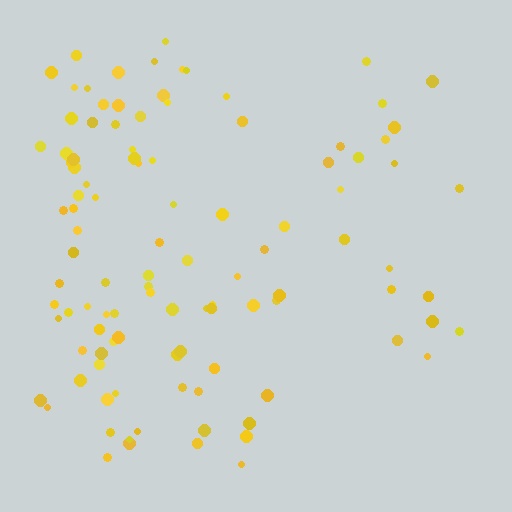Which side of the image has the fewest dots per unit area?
The right.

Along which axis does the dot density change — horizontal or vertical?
Horizontal.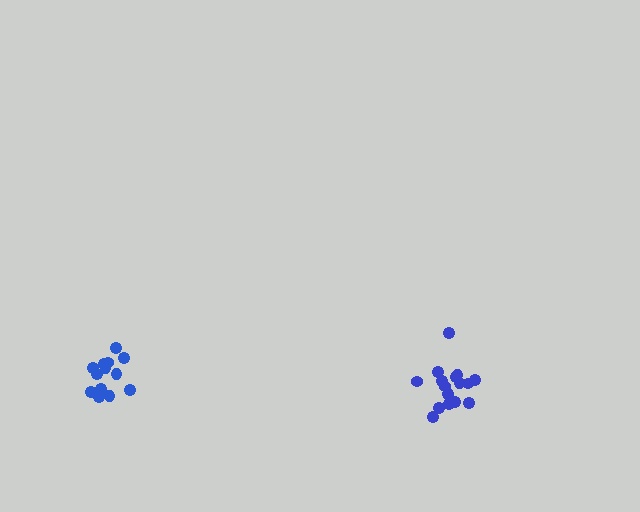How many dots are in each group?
Group 1: 16 dots, Group 2: 13 dots (29 total).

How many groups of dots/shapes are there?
There are 2 groups.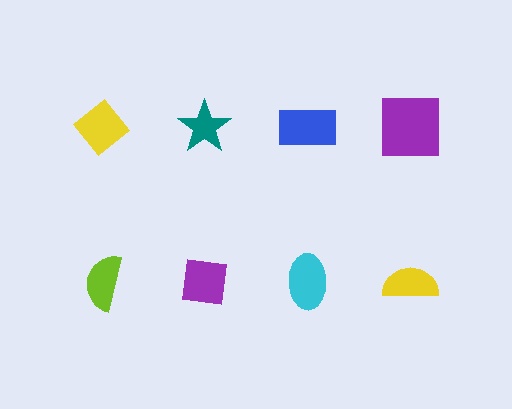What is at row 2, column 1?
A lime semicircle.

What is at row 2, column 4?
A yellow semicircle.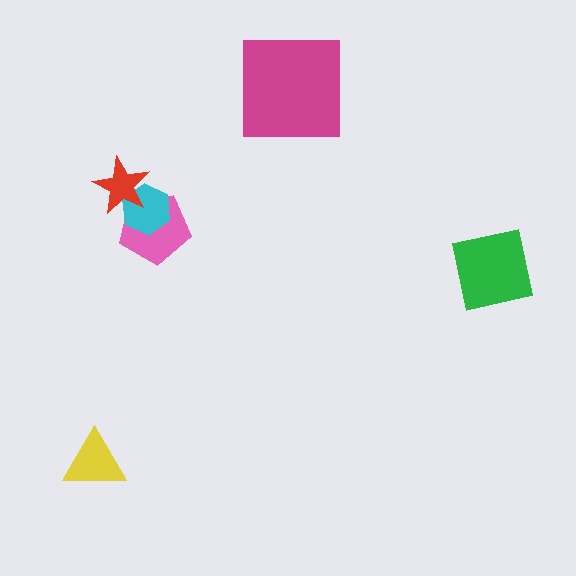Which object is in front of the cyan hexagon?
The red star is in front of the cyan hexagon.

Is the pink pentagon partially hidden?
Yes, it is partially covered by another shape.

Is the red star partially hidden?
No, no other shape covers it.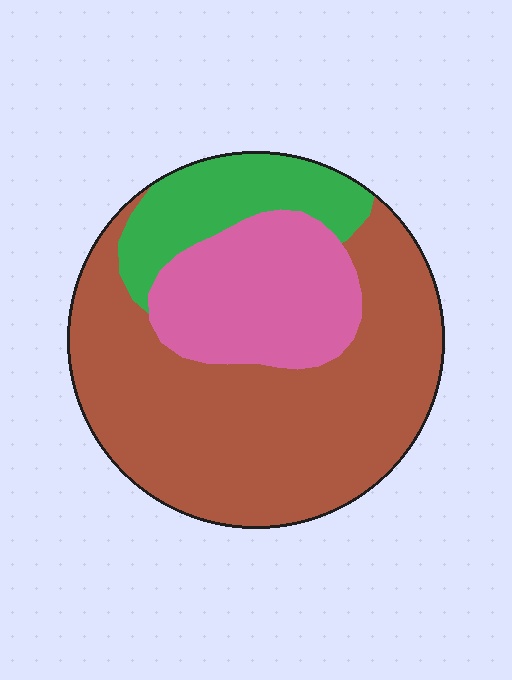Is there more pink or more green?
Pink.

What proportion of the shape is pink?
Pink takes up between a sixth and a third of the shape.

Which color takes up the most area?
Brown, at roughly 60%.